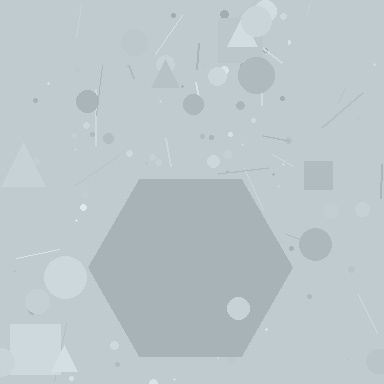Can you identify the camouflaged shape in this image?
The camouflaged shape is a hexagon.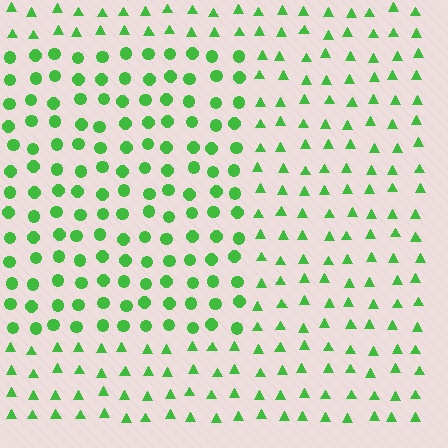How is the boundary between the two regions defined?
The boundary is defined by a change in element shape: circles inside vs. triangles outside. All elements share the same color and spacing.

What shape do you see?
I see a rectangle.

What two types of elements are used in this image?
The image uses circles inside the rectangle region and triangles outside it.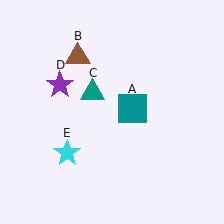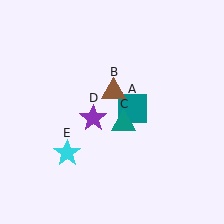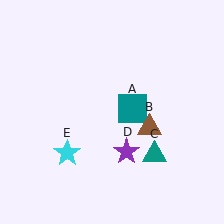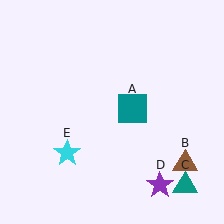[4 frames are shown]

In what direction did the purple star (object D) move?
The purple star (object D) moved down and to the right.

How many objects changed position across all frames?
3 objects changed position: brown triangle (object B), teal triangle (object C), purple star (object D).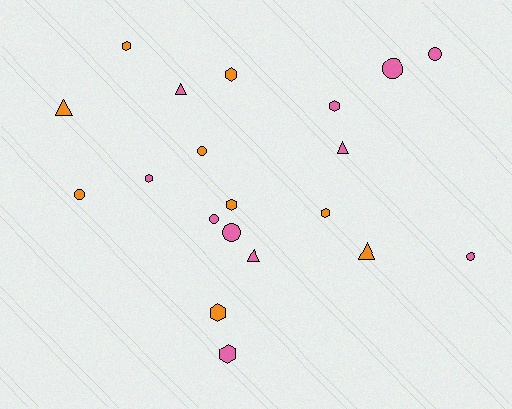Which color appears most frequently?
Pink, with 11 objects.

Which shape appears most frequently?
Hexagon, with 8 objects.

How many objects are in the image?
There are 20 objects.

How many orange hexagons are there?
There are 5 orange hexagons.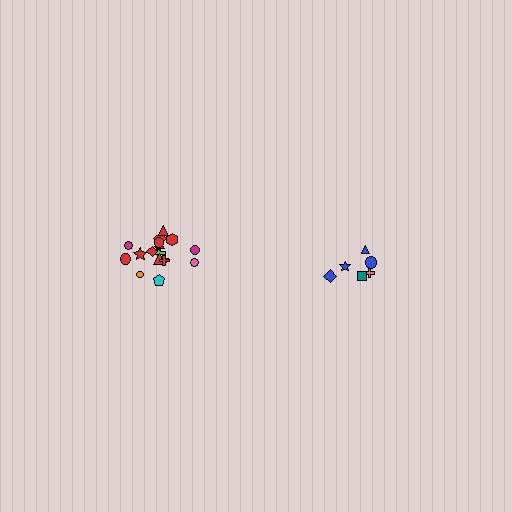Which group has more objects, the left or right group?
The left group.